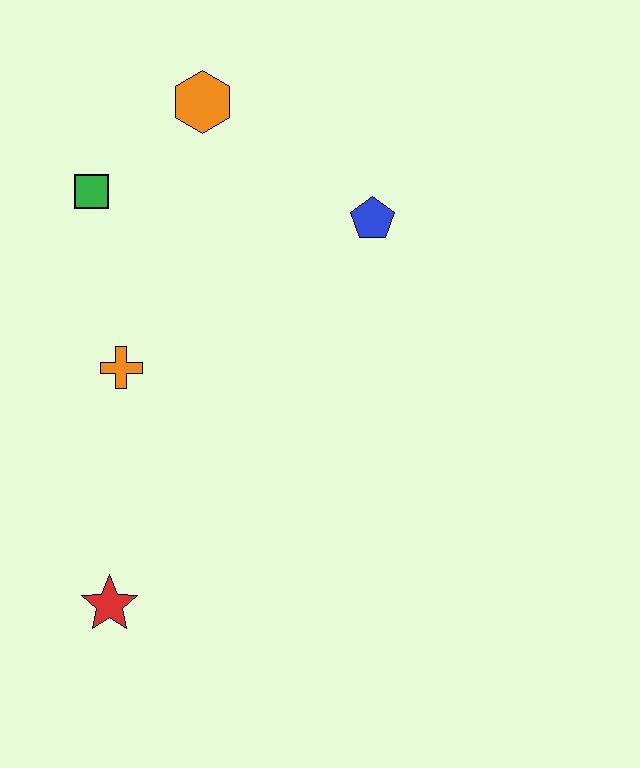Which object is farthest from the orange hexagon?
The red star is farthest from the orange hexagon.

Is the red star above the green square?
No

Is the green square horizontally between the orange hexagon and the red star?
No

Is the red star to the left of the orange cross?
Yes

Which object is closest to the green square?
The orange hexagon is closest to the green square.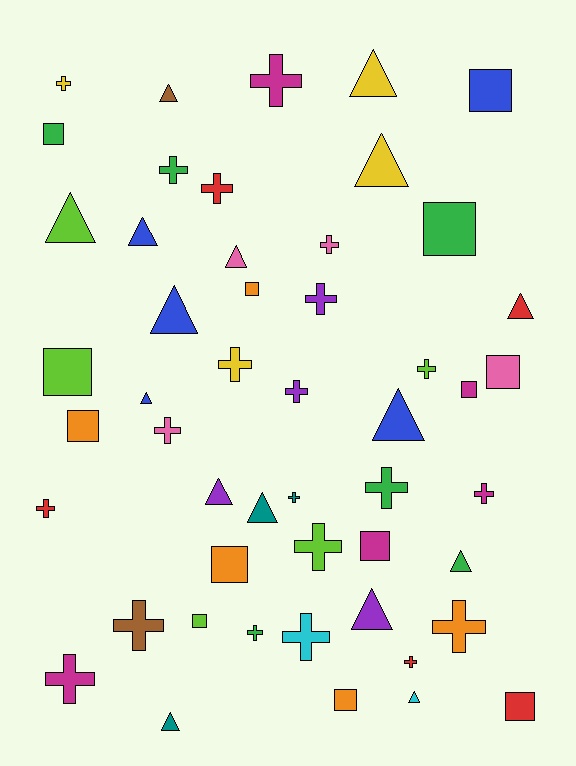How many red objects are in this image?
There are 5 red objects.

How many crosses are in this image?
There are 21 crosses.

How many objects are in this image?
There are 50 objects.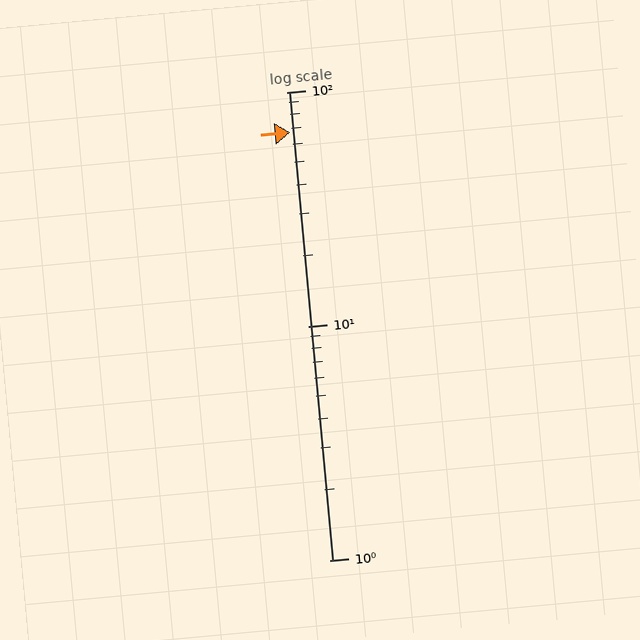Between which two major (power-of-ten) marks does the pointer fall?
The pointer is between 10 and 100.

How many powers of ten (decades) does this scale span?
The scale spans 2 decades, from 1 to 100.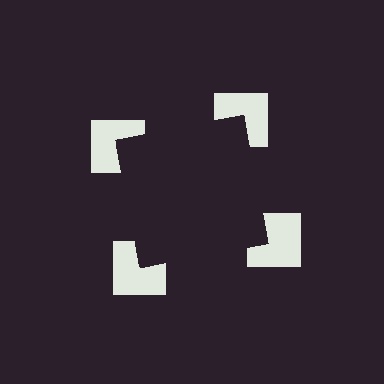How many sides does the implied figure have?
4 sides.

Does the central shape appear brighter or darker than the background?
It typically appears slightly darker than the background, even though no actual brightness change is drawn.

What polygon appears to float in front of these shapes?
An illusory square — its edges are inferred from the aligned wedge cuts in the notched squares, not physically drawn.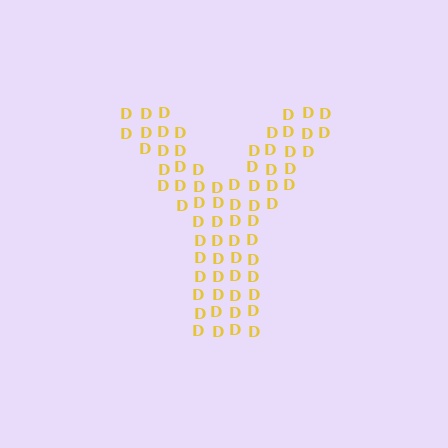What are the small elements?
The small elements are letter D's.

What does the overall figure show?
The overall figure shows the letter Y.